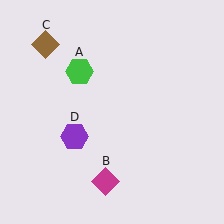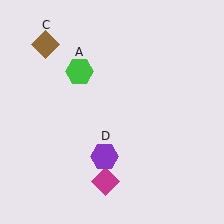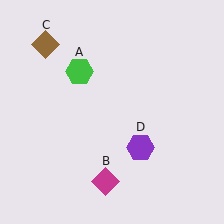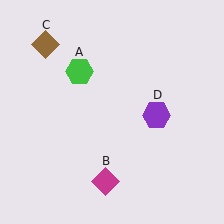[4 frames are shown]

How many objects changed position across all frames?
1 object changed position: purple hexagon (object D).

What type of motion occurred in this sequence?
The purple hexagon (object D) rotated counterclockwise around the center of the scene.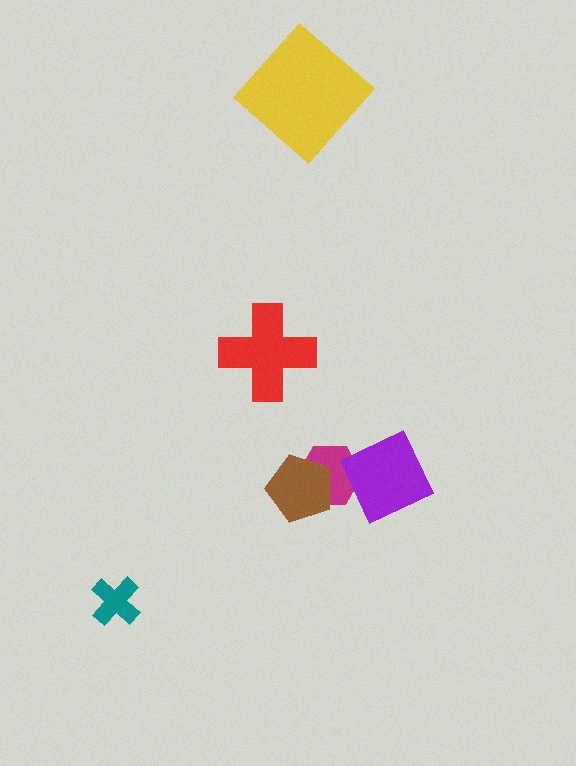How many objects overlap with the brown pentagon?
1 object overlaps with the brown pentagon.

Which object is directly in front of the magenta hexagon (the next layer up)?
The purple diamond is directly in front of the magenta hexagon.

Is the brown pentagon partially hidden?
No, no other shape covers it.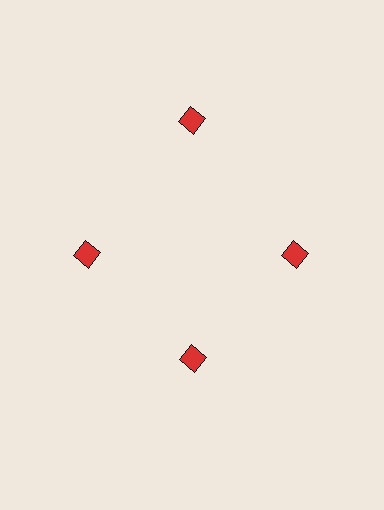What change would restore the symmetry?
The symmetry would be restored by moving it inward, back onto the ring so that all 4 diamonds sit at equal angles and equal distance from the center.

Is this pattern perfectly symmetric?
No. The 4 red diamonds are arranged in a ring, but one element near the 12 o'clock position is pushed outward from the center, breaking the 4-fold rotational symmetry.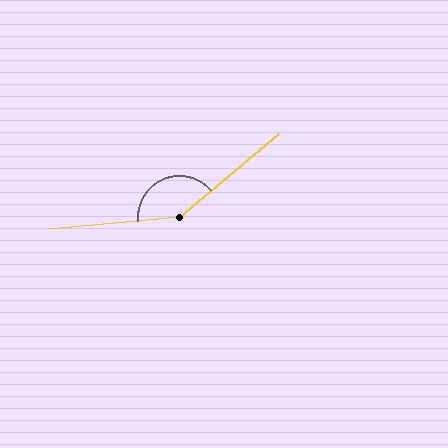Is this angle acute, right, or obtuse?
It is obtuse.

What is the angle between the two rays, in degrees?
Approximately 145 degrees.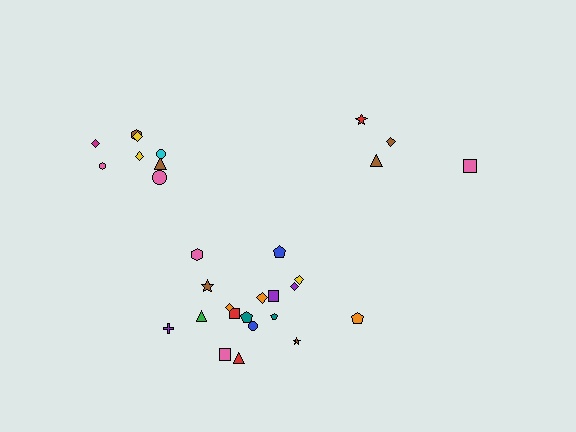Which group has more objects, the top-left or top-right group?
The top-left group.